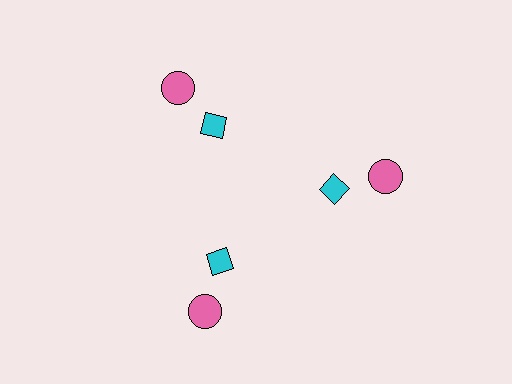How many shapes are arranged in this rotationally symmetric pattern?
There are 6 shapes, arranged in 3 groups of 2.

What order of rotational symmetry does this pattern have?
This pattern has 3-fold rotational symmetry.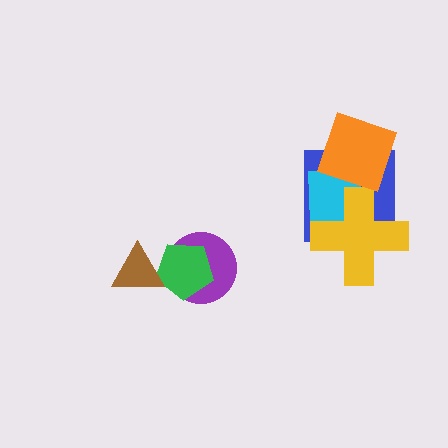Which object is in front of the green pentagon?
The brown triangle is in front of the green pentagon.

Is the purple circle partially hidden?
Yes, it is partially covered by another shape.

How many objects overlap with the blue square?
3 objects overlap with the blue square.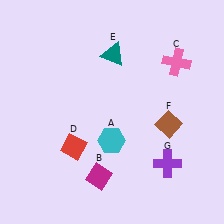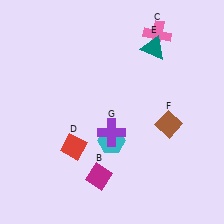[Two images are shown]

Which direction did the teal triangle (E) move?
The teal triangle (E) moved right.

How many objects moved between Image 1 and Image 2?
3 objects moved between the two images.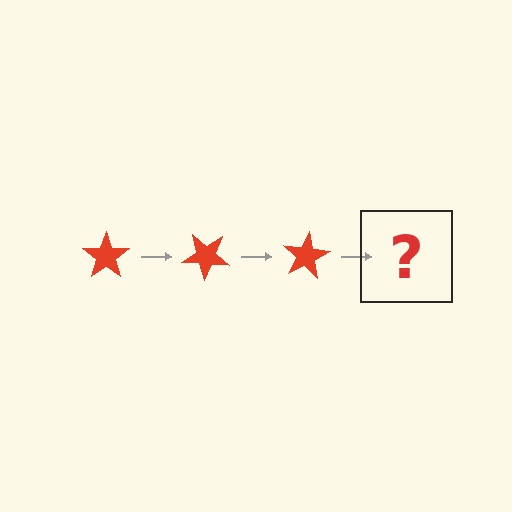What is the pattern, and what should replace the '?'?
The pattern is that the star rotates 40 degrees each step. The '?' should be a red star rotated 120 degrees.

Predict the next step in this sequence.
The next step is a red star rotated 120 degrees.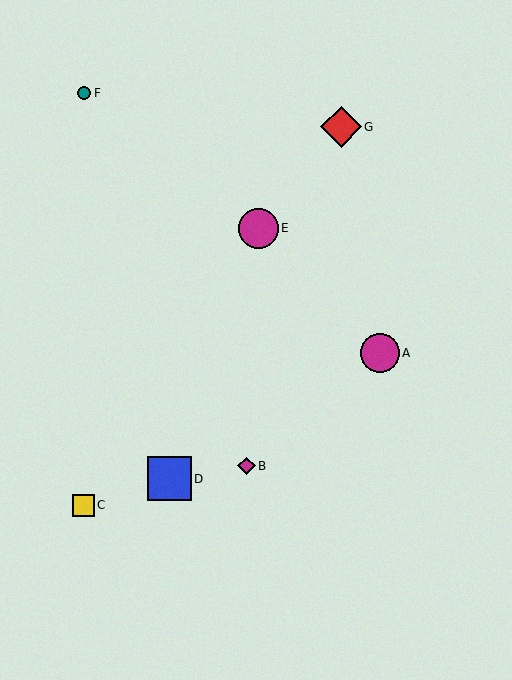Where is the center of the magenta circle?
The center of the magenta circle is at (380, 353).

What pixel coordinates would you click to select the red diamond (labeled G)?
Click at (341, 127) to select the red diamond G.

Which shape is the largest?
The blue square (labeled D) is the largest.